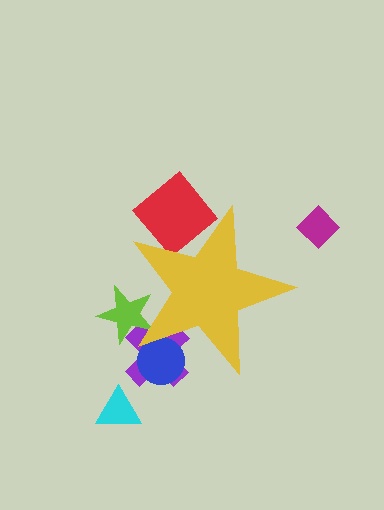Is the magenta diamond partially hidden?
No, the magenta diamond is fully visible.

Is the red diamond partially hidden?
Yes, the red diamond is partially hidden behind the yellow star.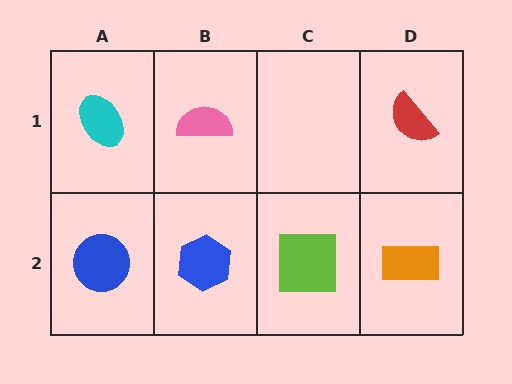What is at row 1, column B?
A pink semicircle.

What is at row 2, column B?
A blue hexagon.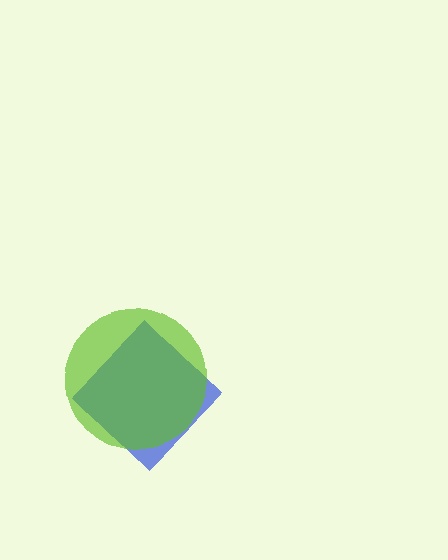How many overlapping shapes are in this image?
There are 2 overlapping shapes in the image.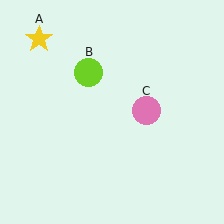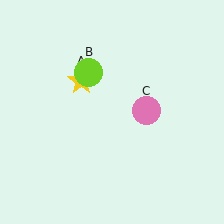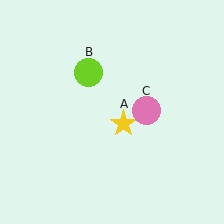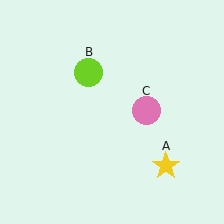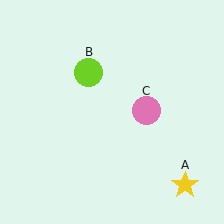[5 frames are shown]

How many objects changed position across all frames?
1 object changed position: yellow star (object A).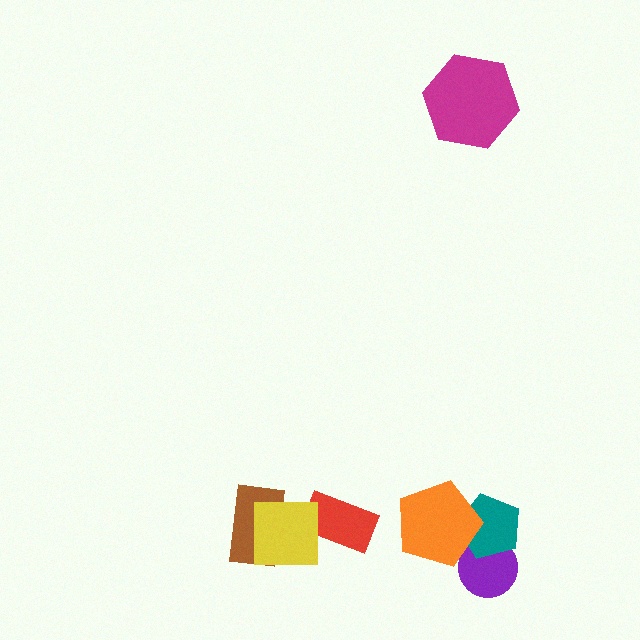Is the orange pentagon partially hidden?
No, no other shape covers it.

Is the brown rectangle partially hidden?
Yes, it is partially covered by another shape.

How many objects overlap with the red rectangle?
1 object overlaps with the red rectangle.